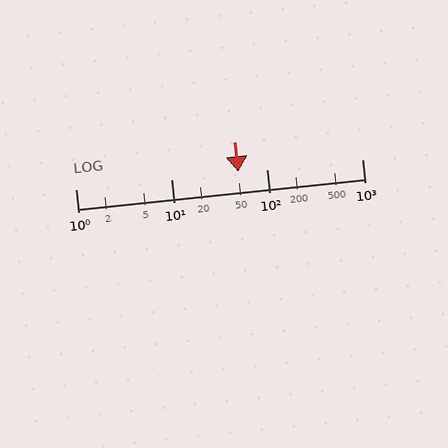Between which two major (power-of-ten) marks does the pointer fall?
The pointer is between 10 and 100.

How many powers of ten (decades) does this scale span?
The scale spans 3 decades, from 1 to 1000.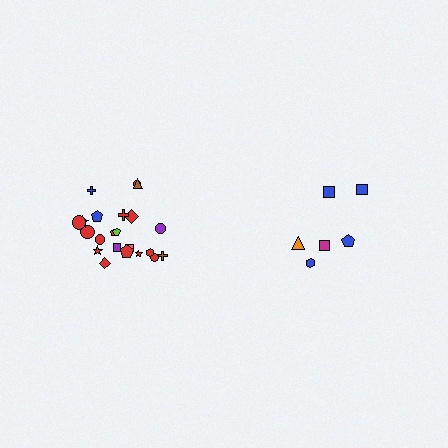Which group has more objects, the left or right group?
The left group.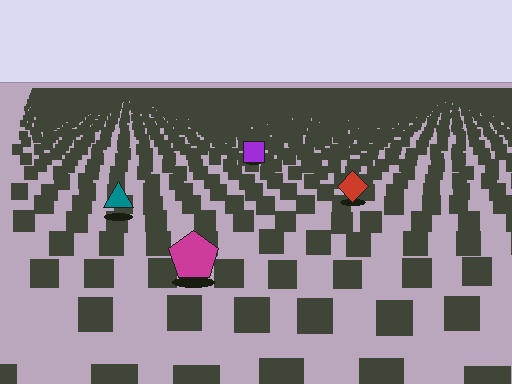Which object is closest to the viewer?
The magenta pentagon is closest. The texture marks near it are larger and more spread out.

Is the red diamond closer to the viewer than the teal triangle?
No. The teal triangle is closer — you can tell from the texture gradient: the ground texture is coarser near it.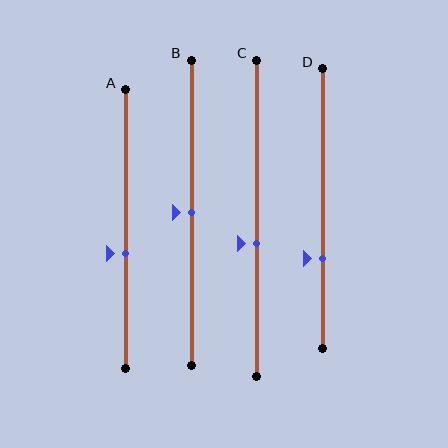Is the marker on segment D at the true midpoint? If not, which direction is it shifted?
No, the marker on segment D is shifted downward by about 18% of the segment length.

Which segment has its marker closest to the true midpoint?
Segment B has its marker closest to the true midpoint.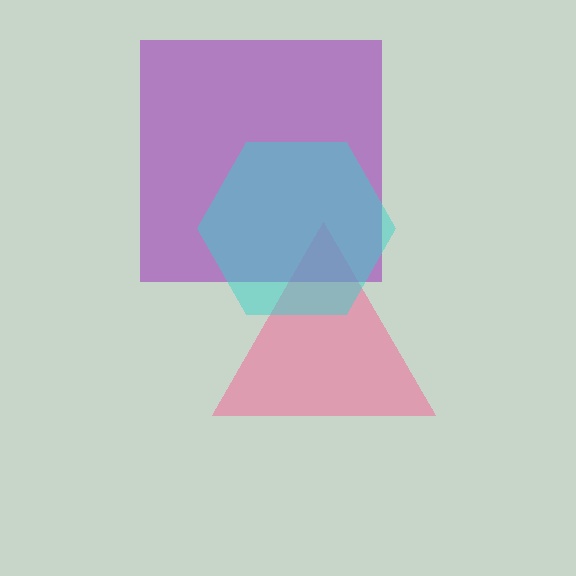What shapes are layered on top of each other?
The layered shapes are: a pink triangle, a purple square, a cyan hexagon.